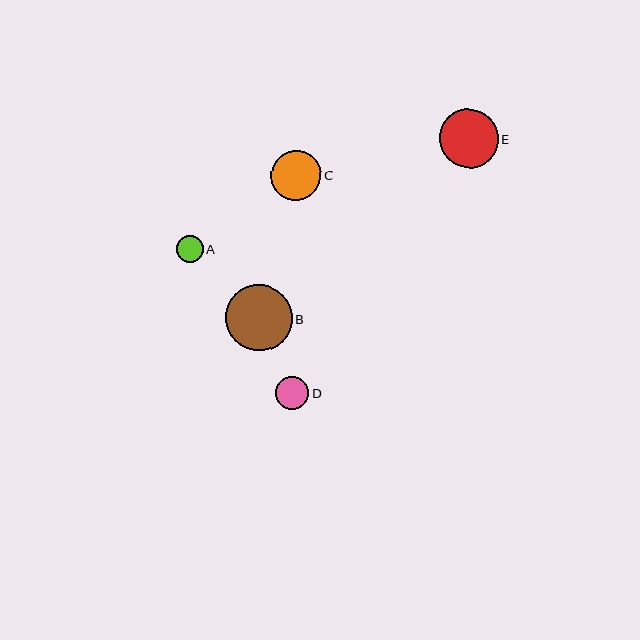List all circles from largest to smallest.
From largest to smallest: B, E, C, D, A.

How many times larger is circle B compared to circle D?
Circle B is approximately 2.0 times the size of circle D.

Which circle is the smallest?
Circle A is the smallest with a size of approximately 27 pixels.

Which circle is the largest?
Circle B is the largest with a size of approximately 67 pixels.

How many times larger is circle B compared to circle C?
Circle B is approximately 1.3 times the size of circle C.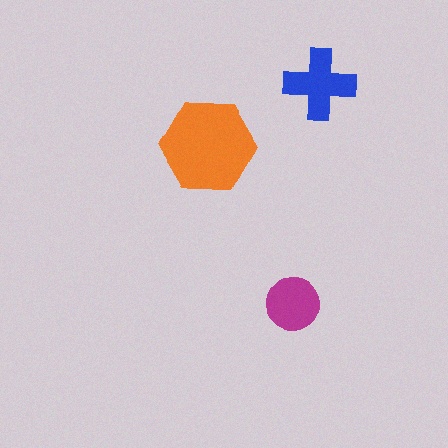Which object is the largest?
The orange hexagon.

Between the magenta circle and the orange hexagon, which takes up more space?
The orange hexagon.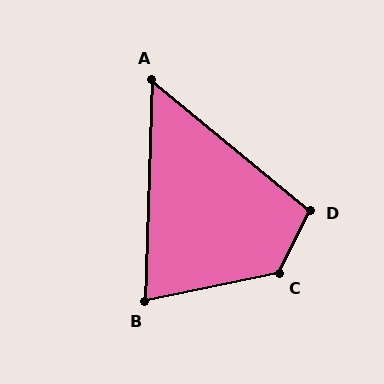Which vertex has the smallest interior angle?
A, at approximately 52 degrees.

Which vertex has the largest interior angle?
C, at approximately 128 degrees.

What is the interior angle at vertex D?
Approximately 103 degrees (obtuse).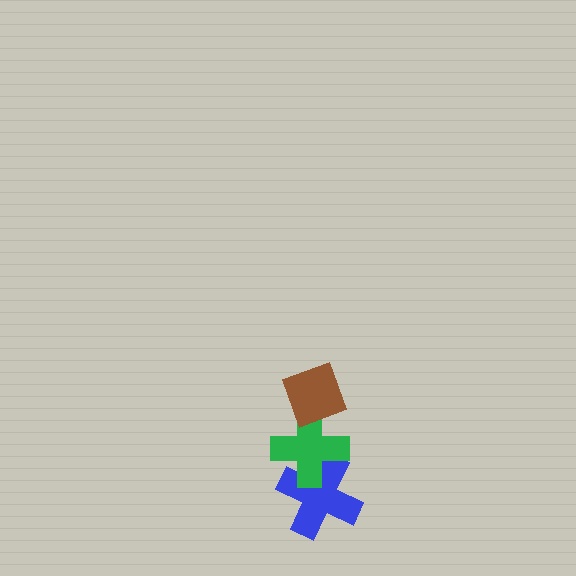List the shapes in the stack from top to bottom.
From top to bottom: the brown diamond, the green cross, the blue cross.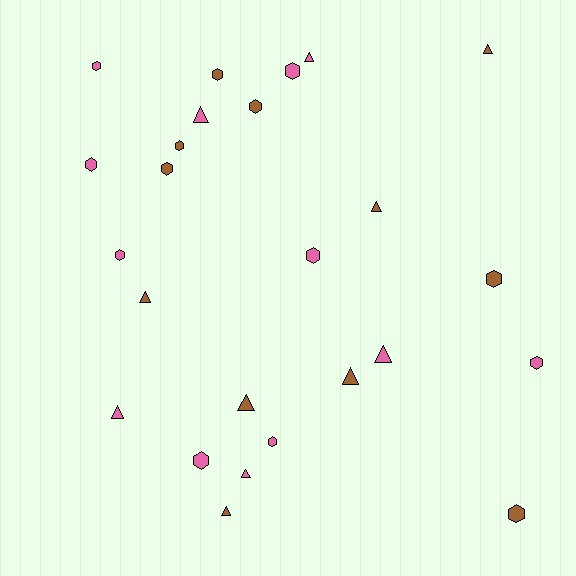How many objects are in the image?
There are 25 objects.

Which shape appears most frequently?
Hexagon, with 14 objects.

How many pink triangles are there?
There are 5 pink triangles.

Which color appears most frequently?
Pink, with 13 objects.